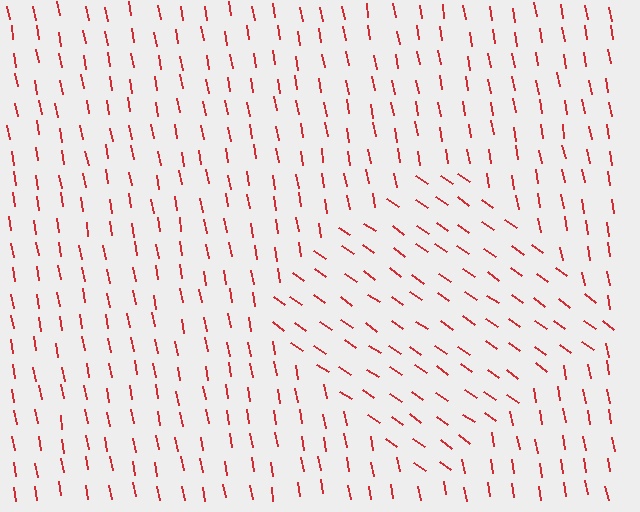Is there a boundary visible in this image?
Yes, there is a texture boundary formed by a change in line orientation.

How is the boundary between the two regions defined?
The boundary is defined purely by a change in line orientation (approximately 45 degrees difference). All lines are the same color and thickness.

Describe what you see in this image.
The image is filled with small red line segments. A diamond region in the image has lines oriented differently from the surrounding lines, creating a visible texture boundary.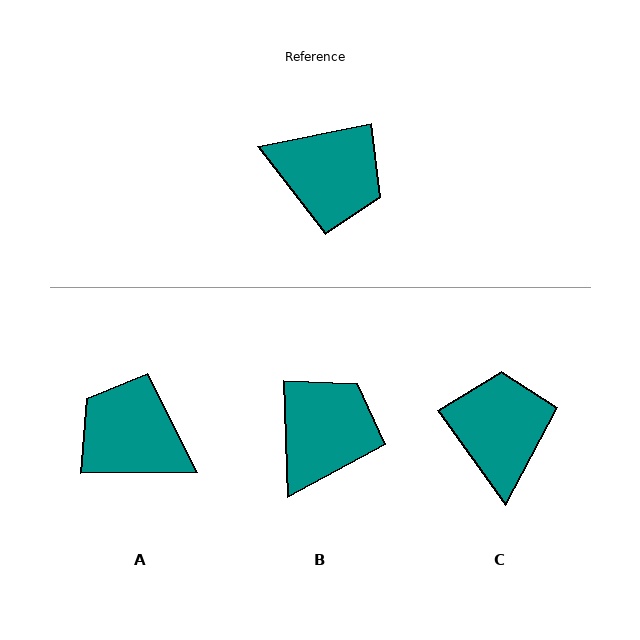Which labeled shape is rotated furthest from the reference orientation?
A, about 169 degrees away.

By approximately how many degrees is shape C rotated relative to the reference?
Approximately 114 degrees counter-clockwise.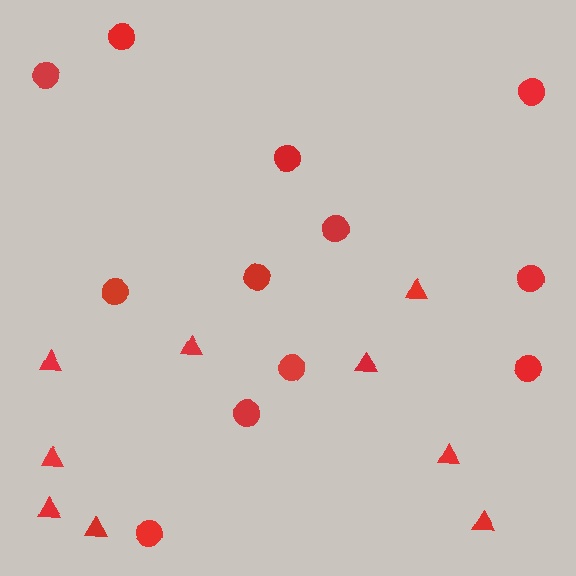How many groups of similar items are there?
There are 2 groups: one group of triangles (9) and one group of circles (12).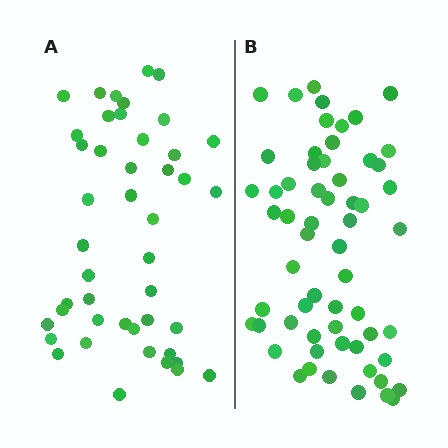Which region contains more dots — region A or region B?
Region B (the right region) has more dots.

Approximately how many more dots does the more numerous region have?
Region B has approximately 15 more dots than region A.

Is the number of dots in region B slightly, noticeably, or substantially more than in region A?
Region B has noticeably more, but not dramatically so. The ratio is roughly 1.3 to 1.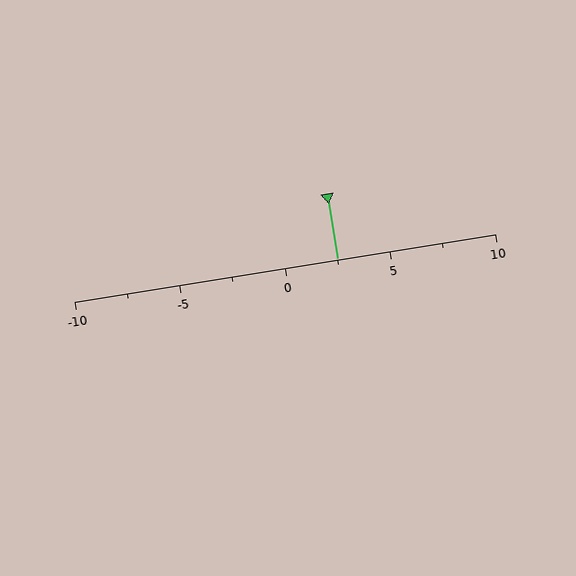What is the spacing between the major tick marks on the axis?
The major ticks are spaced 5 apart.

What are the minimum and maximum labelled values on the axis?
The axis runs from -10 to 10.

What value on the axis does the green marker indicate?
The marker indicates approximately 2.5.